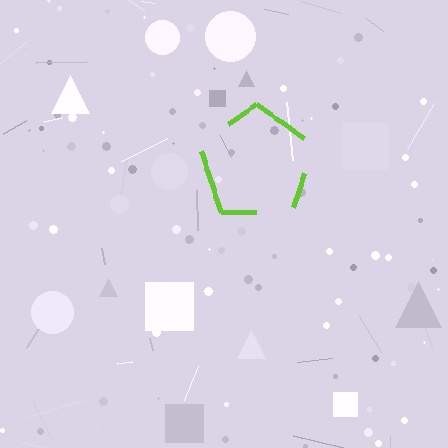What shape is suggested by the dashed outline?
The dashed outline suggests a pentagon.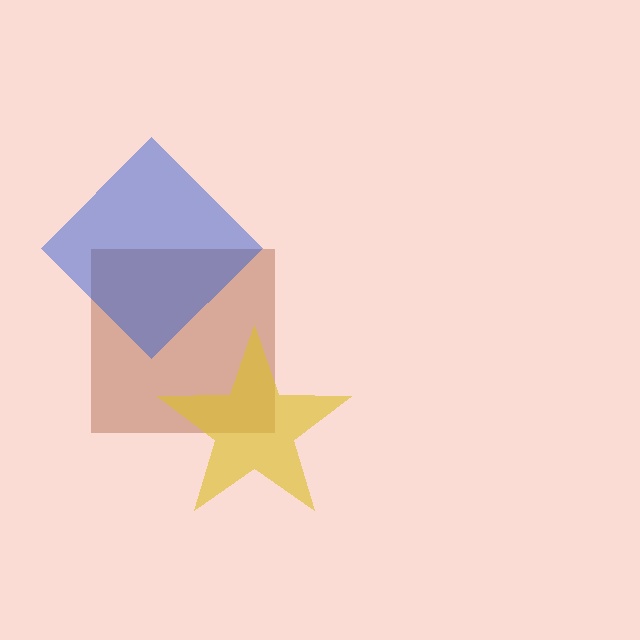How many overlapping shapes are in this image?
There are 3 overlapping shapes in the image.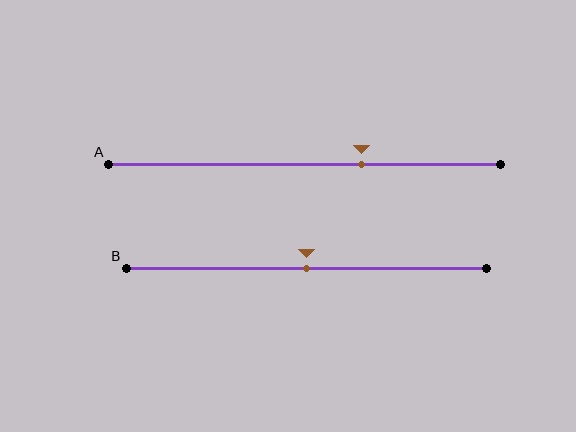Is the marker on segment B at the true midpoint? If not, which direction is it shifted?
Yes, the marker on segment B is at the true midpoint.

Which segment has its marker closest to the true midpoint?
Segment B has its marker closest to the true midpoint.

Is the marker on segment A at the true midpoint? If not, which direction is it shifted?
No, the marker on segment A is shifted to the right by about 14% of the segment length.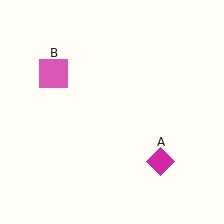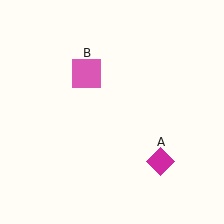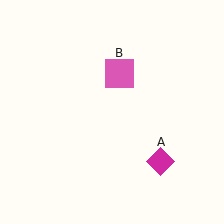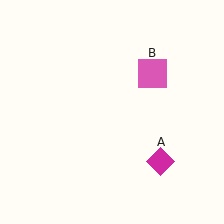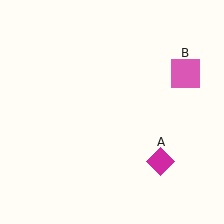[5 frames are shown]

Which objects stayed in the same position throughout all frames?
Magenta diamond (object A) remained stationary.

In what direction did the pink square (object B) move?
The pink square (object B) moved right.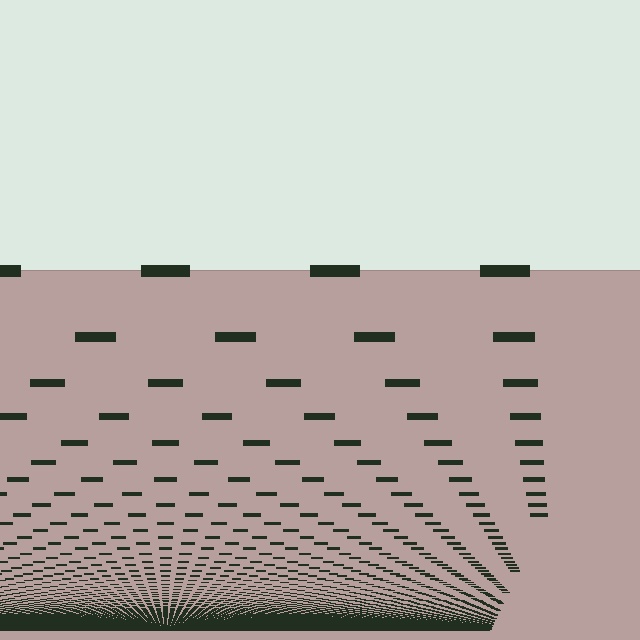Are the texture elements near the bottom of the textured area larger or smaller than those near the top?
Smaller. The gradient is inverted — elements near the bottom are smaller and denser.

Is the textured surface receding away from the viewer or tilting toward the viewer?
The surface appears to tilt toward the viewer. Texture elements get larger and sparser toward the top.